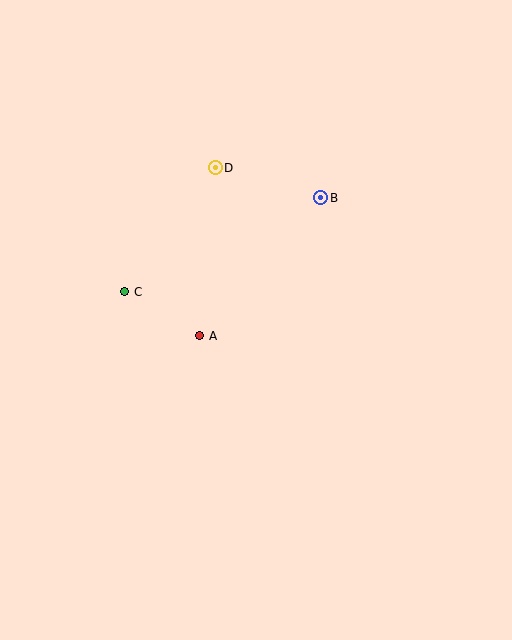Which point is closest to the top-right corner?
Point B is closest to the top-right corner.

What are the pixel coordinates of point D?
Point D is at (215, 168).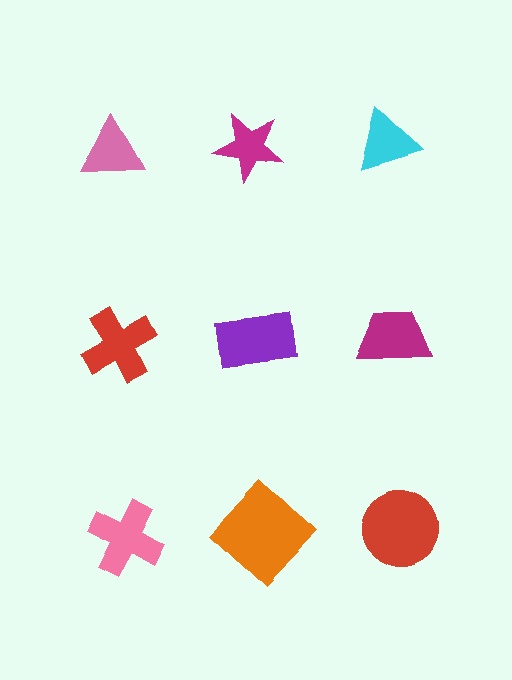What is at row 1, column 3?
A cyan triangle.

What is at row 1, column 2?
A magenta star.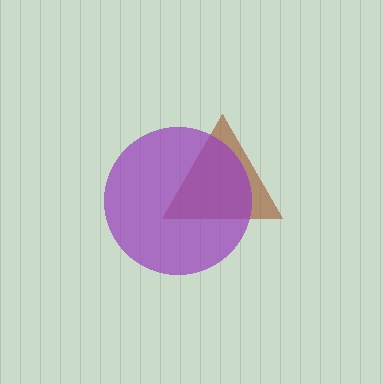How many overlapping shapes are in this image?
There are 2 overlapping shapes in the image.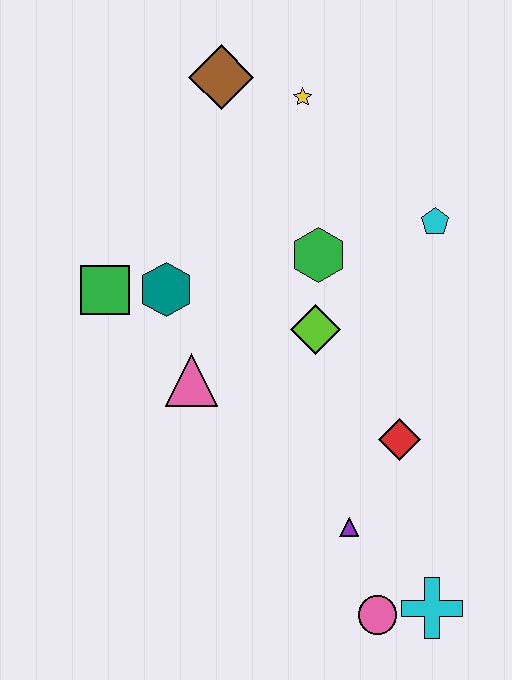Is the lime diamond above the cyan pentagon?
No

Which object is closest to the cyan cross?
The pink circle is closest to the cyan cross.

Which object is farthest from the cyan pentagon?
The pink circle is farthest from the cyan pentagon.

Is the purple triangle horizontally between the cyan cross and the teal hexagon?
Yes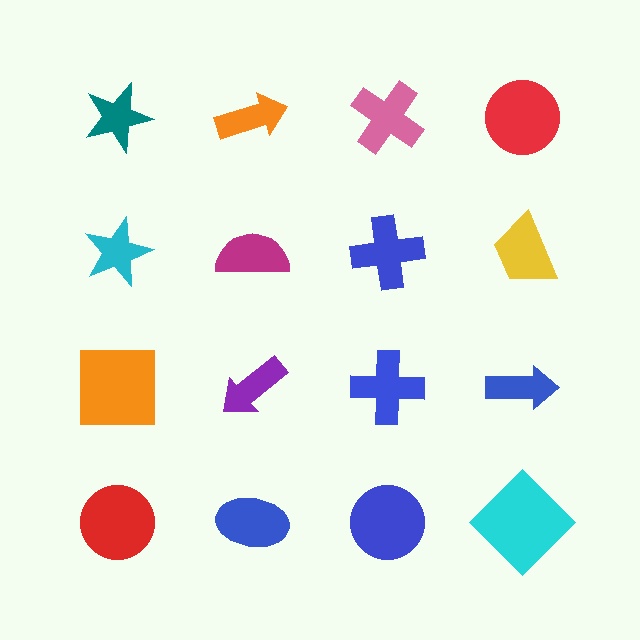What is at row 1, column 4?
A red circle.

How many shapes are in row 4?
4 shapes.